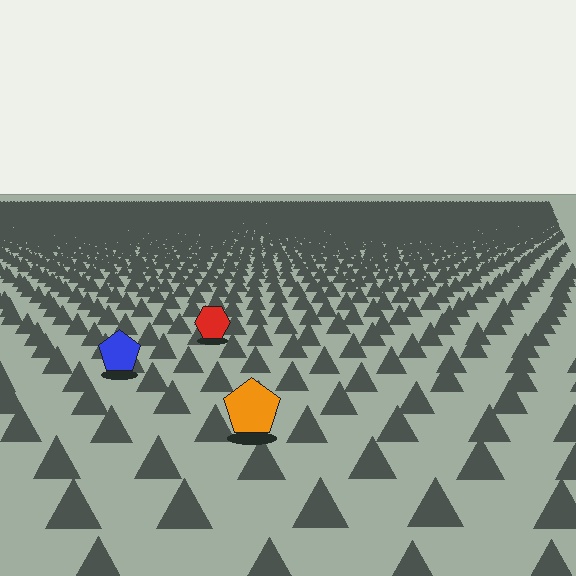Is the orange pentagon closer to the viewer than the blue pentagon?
Yes. The orange pentagon is closer — you can tell from the texture gradient: the ground texture is coarser near it.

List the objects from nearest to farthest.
From nearest to farthest: the orange pentagon, the blue pentagon, the red hexagon.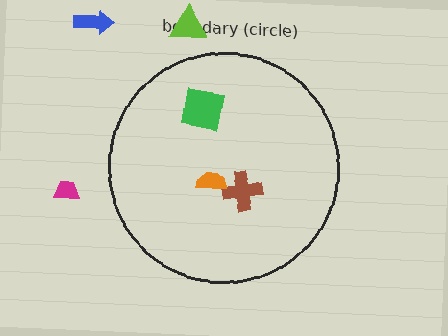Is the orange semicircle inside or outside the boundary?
Inside.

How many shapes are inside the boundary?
3 inside, 3 outside.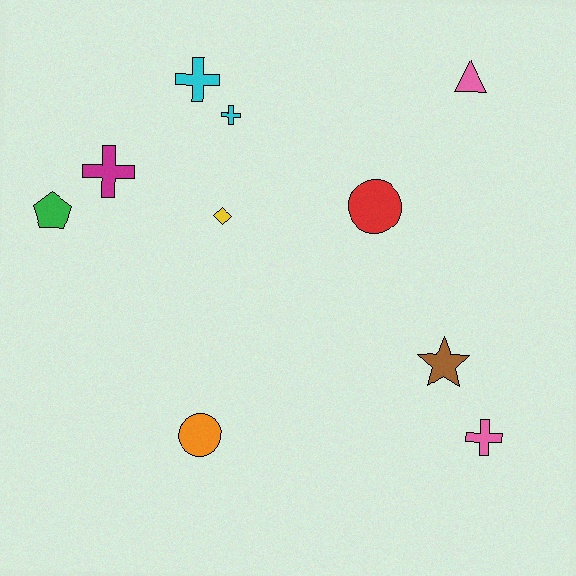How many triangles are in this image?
There is 1 triangle.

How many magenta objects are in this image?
There is 1 magenta object.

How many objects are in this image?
There are 10 objects.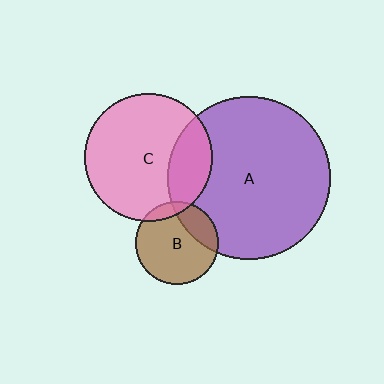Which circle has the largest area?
Circle A (purple).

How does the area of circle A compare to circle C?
Approximately 1.6 times.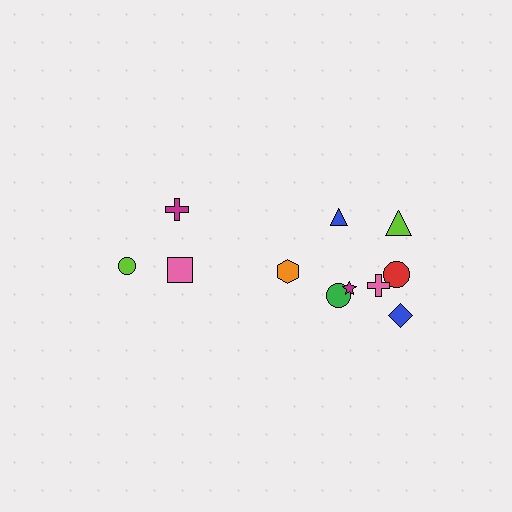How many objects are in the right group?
There are 8 objects.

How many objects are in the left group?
There are 3 objects.